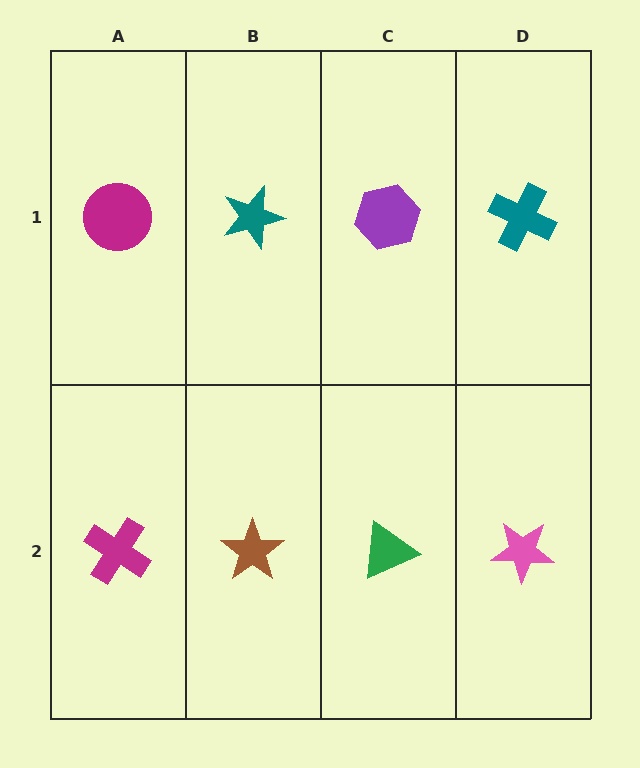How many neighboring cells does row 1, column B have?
3.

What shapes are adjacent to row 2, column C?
A purple hexagon (row 1, column C), a brown star (row 2, column B), a pink star (row 2, column D).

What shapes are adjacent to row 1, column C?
A green triangle (row 2, column C), a teal star (row 1, column B), a teal cross (row 1, column D).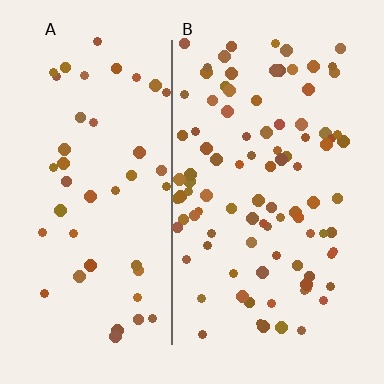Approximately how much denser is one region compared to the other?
Approximately 2.1× — region B over region A.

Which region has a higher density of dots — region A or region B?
B (the right).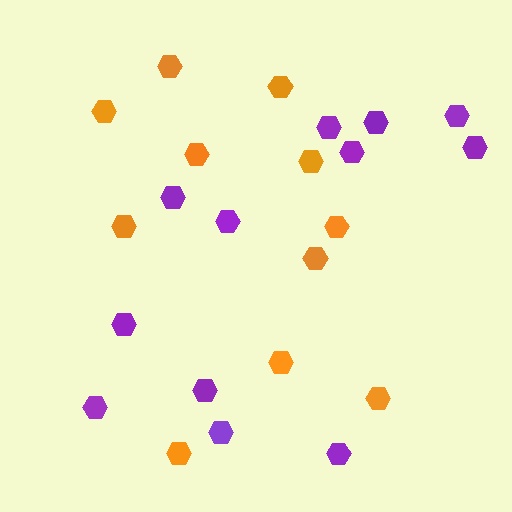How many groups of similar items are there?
There are 2 groups: one group of orange hexagons (11) and one group of purple hexagons (12).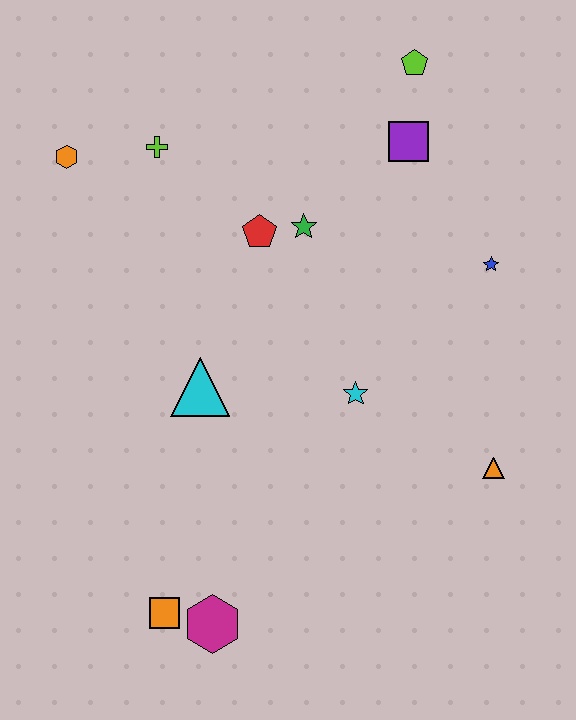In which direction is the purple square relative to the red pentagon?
The purple square is to the right of the red pentagon.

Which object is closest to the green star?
The red pentagon is closest to the green star.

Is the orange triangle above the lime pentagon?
No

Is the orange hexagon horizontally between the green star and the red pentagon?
No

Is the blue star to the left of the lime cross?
No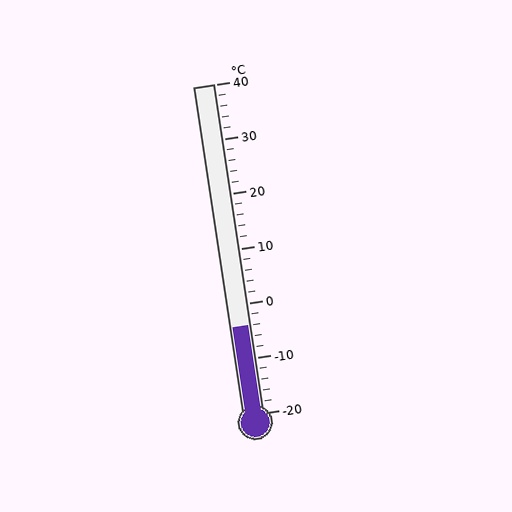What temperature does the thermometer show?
The thermometer shows approximately -4°C.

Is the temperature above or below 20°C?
The temperature is below 20°C.